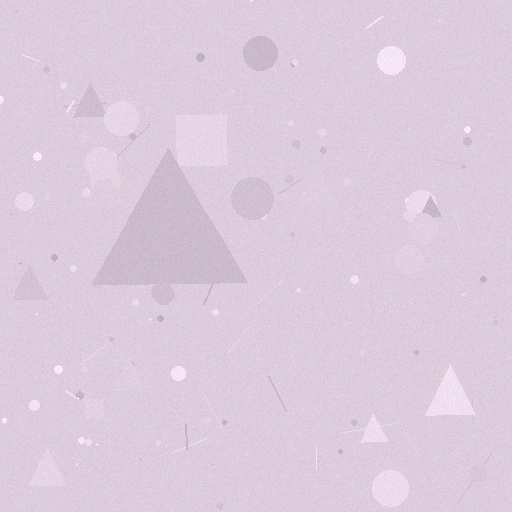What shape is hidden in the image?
A triangle is hidden in the image.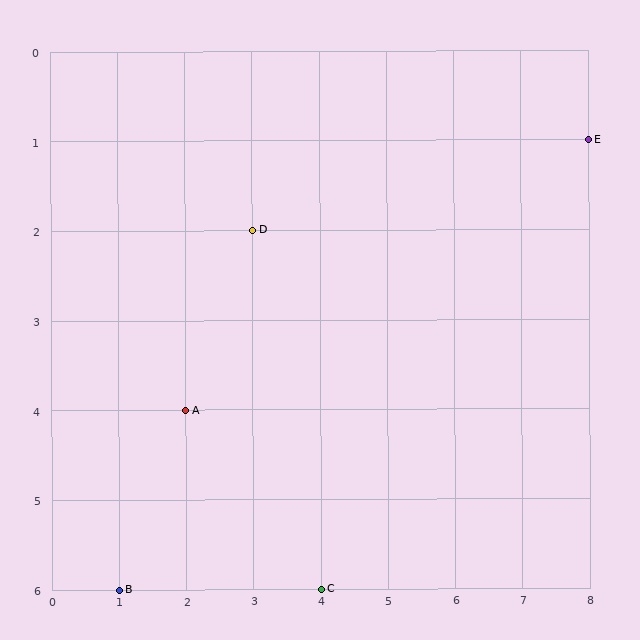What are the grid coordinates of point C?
Point C is at grid coordinates (4, 6).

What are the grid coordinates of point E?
Point E is at grid coordinates (8, 1).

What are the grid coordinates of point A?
Point A is at grid coordinates (2, 4).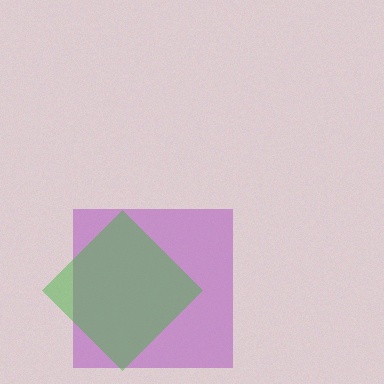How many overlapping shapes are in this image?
There are 2 overlapping shapes in the image.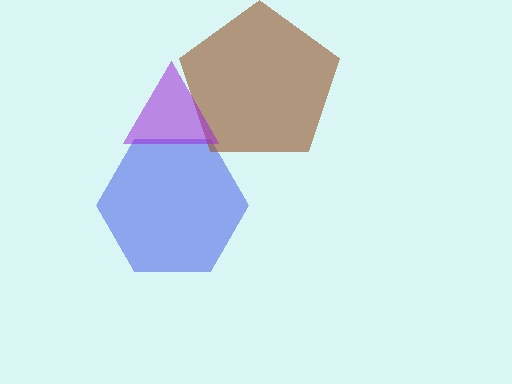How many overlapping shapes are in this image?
There are 3 overlapping shapes in the image.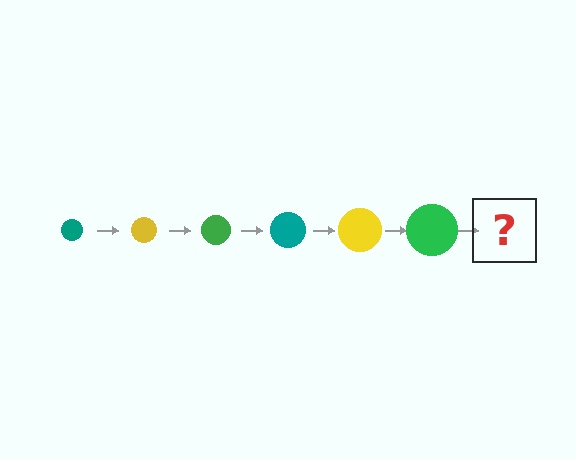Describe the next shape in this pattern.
It should be a teal circle, larger than the previous one.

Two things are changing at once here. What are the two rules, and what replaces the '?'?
The two rules are that the circle grows larger each step and the color cycles through teal, yellow, and green. The '?' should be a teal circle, larger than the previous one.